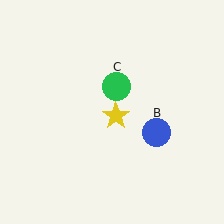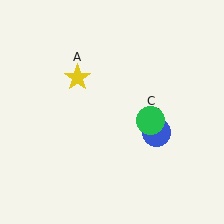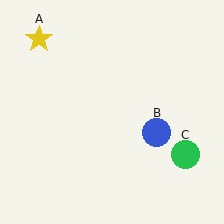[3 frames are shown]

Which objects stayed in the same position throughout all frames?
Blue circle (object B) remained stationary.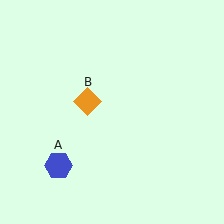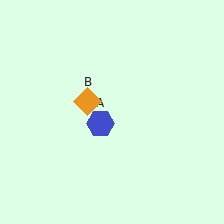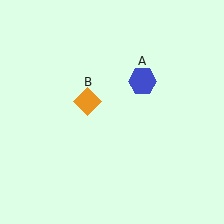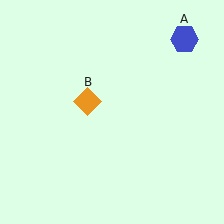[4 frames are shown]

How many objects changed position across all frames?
1 object changed position: blue hexagon (object A).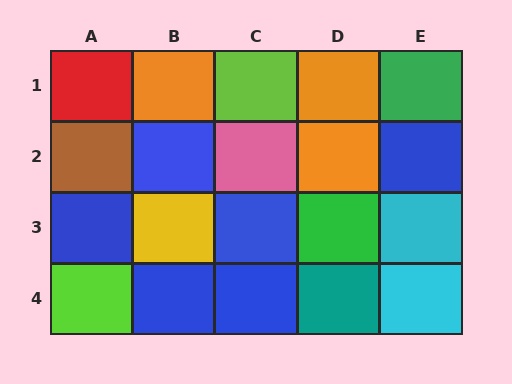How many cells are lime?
2 cells are lime.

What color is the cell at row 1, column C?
Lime.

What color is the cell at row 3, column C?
Blue.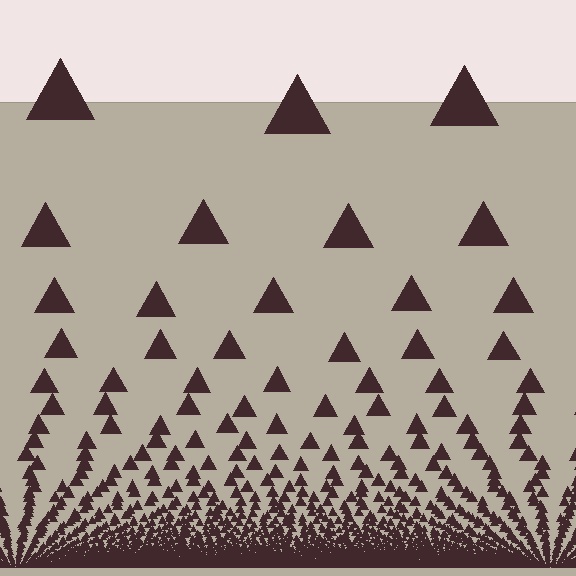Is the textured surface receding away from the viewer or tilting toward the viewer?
The surface appears to tilt toward the viewer. Texture elements get larger and sparser toward the top.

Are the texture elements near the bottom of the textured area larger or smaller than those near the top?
Smaller. The gradient is inverted — elements near the bottom are smaller and denser.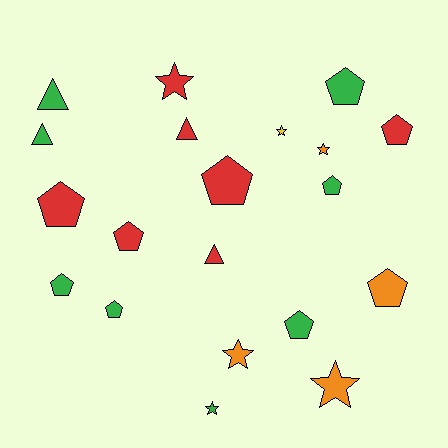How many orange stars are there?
There are 3 orange stars.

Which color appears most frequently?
Green, with 8 objects.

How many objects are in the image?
There are 20 objects.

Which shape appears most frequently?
Pentagon, with 10 objects.